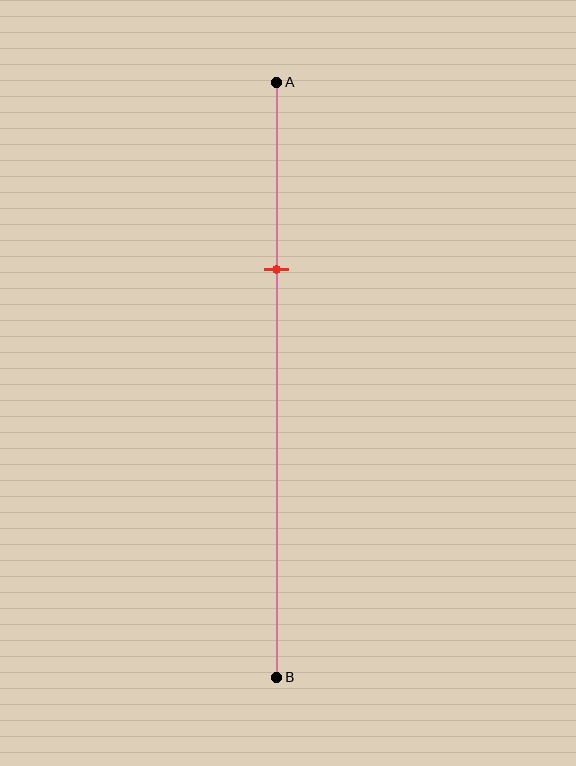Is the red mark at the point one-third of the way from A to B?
Yes, the mark is approximately at the one-third point.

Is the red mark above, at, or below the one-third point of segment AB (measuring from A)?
The red mark is approximately at the one-third point of segment AB.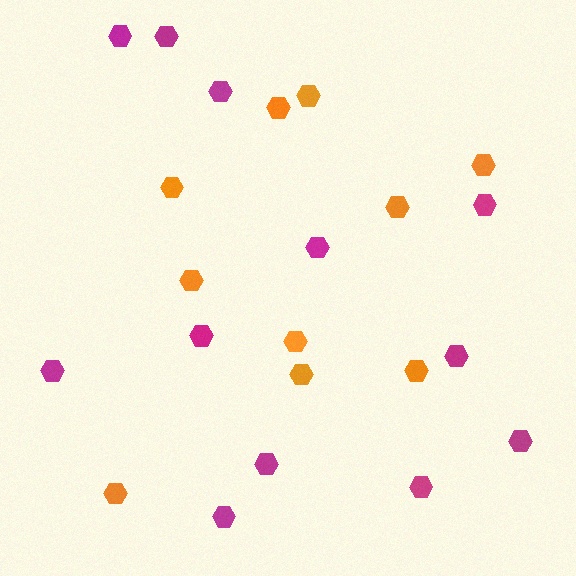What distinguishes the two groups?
There are 2 groups: one group of magenta hexagons (12) and one group of orange hexagons (10).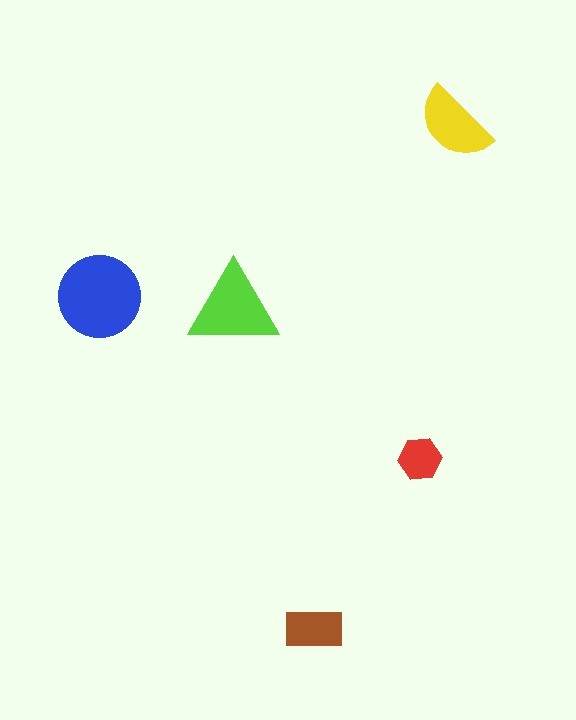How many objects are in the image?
There are 5 objects in the image.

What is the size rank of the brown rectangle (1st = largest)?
4th.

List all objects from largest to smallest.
The blue circle, the lime triangle, the yellow semicircle, the brown rectangle, the red hexagon.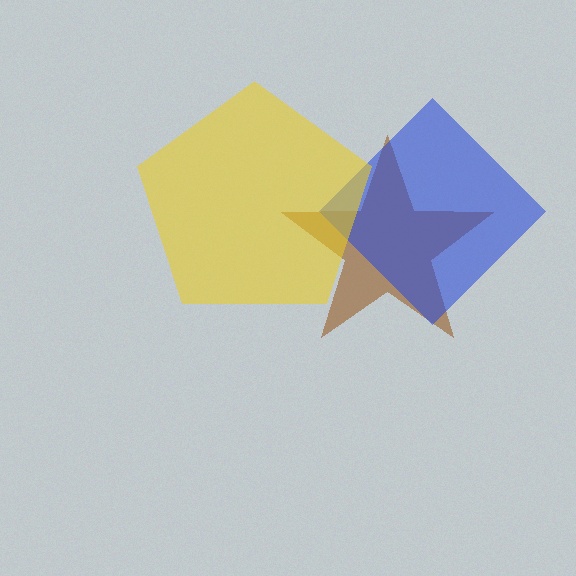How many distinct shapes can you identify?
There are 3 distinct shapes: a brown star, a blue diamond, a yellow pentagon.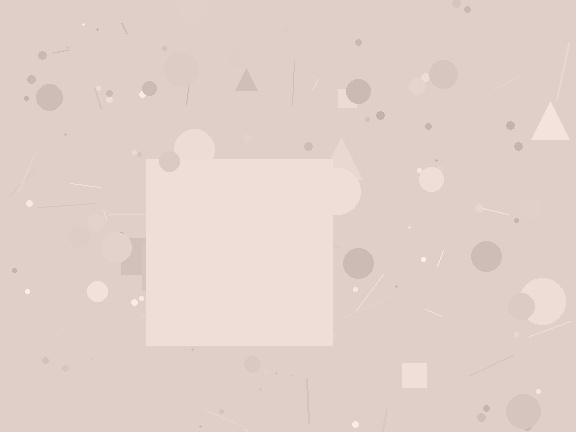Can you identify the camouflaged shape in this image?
The camouflaged shape is a square.